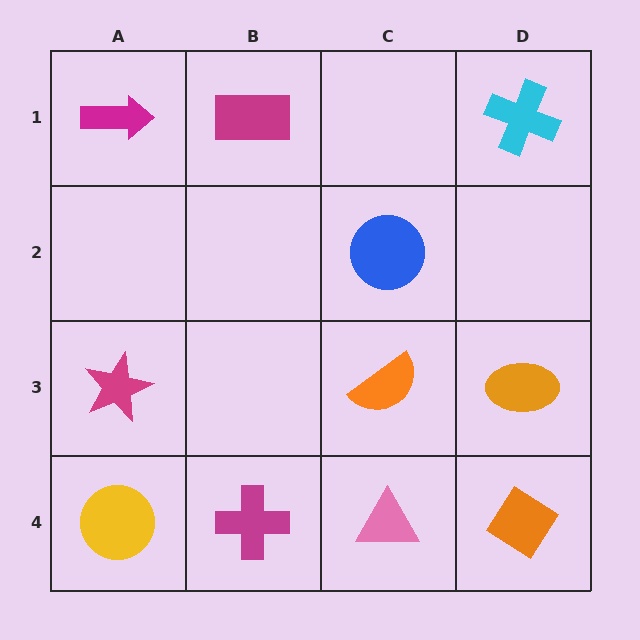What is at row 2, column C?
A blue circle.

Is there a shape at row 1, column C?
No, that cell is empty.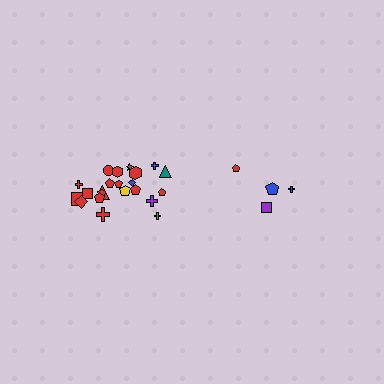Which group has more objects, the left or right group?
The left group.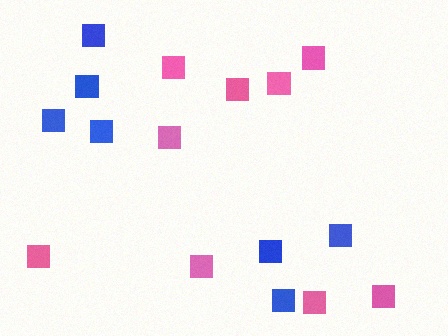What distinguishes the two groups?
There are 2 groups: one group of pink squares (9) and one group of blue squares (7).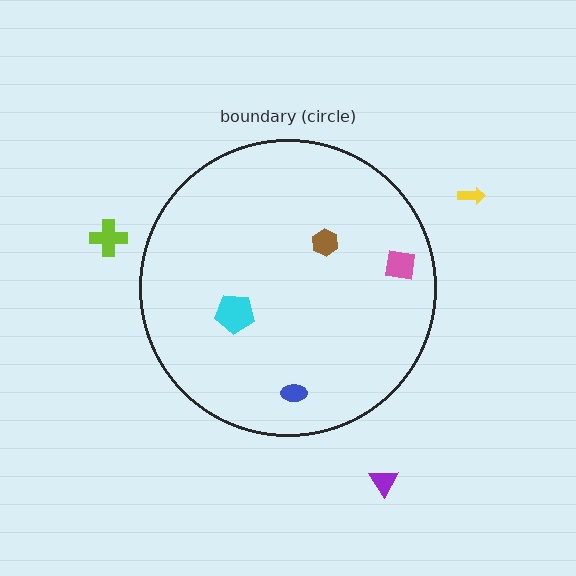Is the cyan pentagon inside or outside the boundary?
Inside.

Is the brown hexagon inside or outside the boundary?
Inside.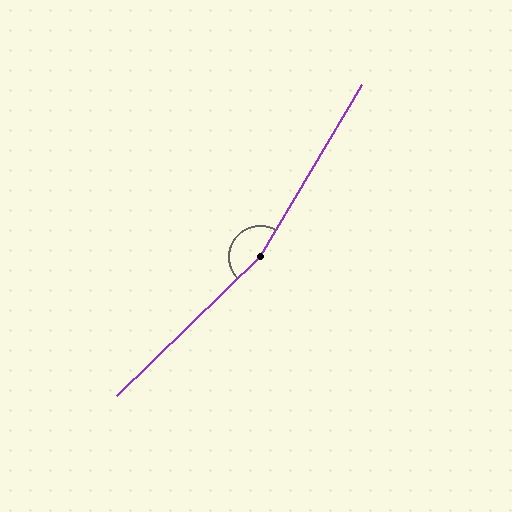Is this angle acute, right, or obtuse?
It is obtuse.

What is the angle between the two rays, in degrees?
Approximately 165 degrees.